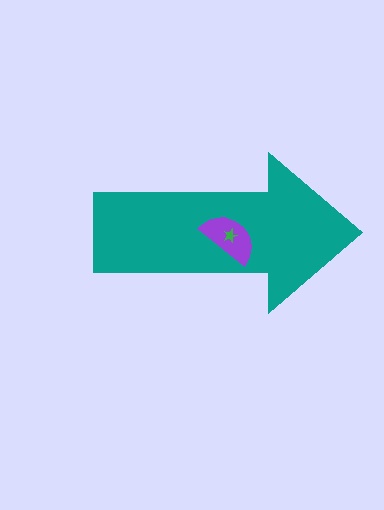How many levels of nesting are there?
3.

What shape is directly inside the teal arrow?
The purple semicircle.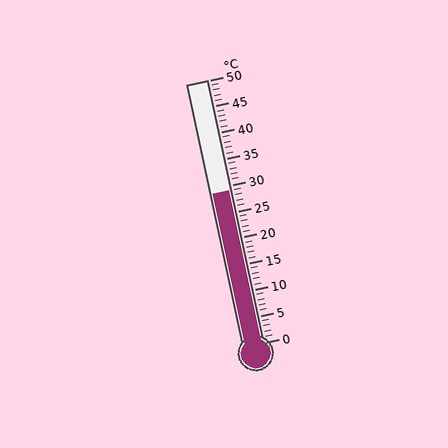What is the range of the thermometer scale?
The thermometer scale ranges from 0°C to 50°C.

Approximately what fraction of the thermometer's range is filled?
The thermometer is filled to approximately 60% of its range.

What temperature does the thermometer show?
The thermometer shows approximately 29°C.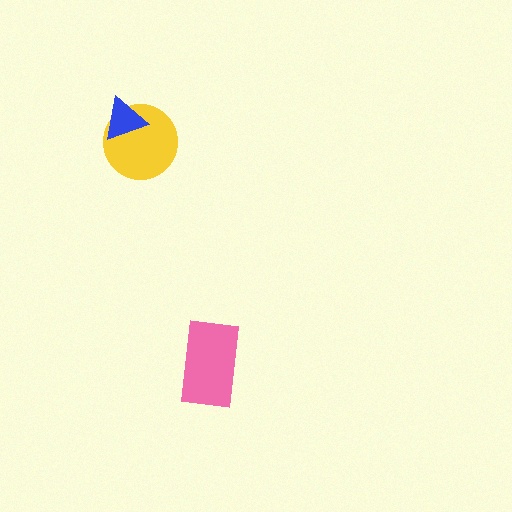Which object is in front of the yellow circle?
The blue triangle is in front of the yellow circle.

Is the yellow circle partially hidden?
Yes, it is partially covered by another shape.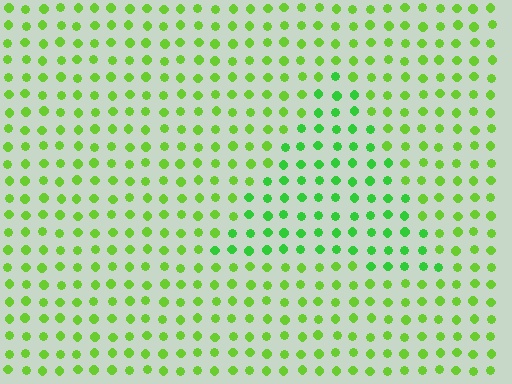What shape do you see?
I see a triangle.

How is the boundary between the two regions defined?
The boundary is defined purely by a slight shift in hue (about 26 degrees). Spacing, size, and orientation are identical on both sides.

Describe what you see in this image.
The image is filled with small lime elements in a uniform arrangement. A triangle-shaped region is visible where the elements are tinted to a slightly different hue, forming a subtle color boundary.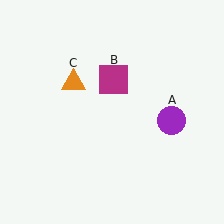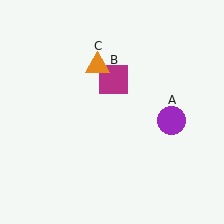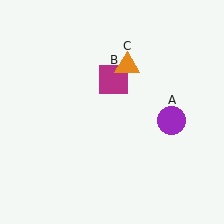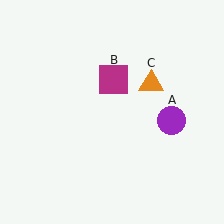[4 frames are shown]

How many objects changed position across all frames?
1 object changed position: orange triangle (object C).